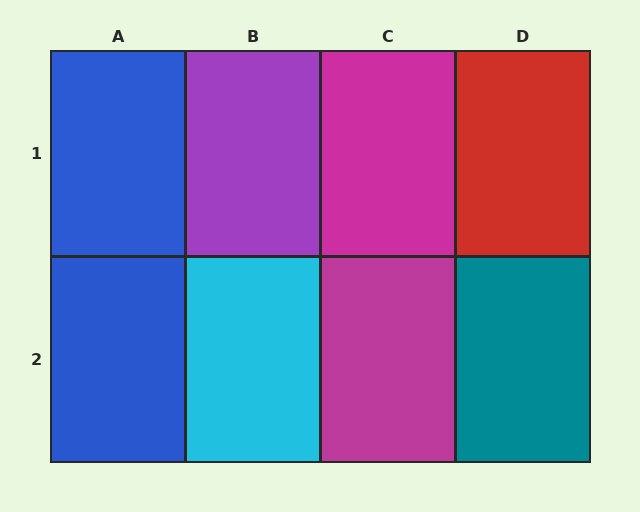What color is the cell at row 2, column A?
Blue.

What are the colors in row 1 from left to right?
Blue, purple, magenta, red.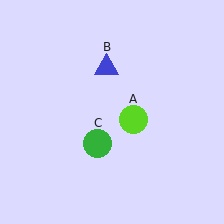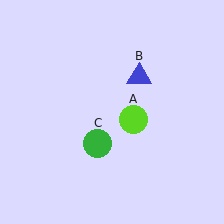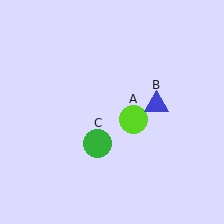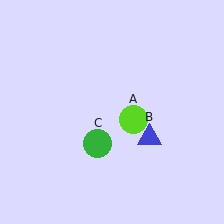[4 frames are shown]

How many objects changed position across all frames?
1 object changed position: blue triangle (object B).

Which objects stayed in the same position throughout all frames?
Lime circle (object A) and green circle (object C) remained stationary.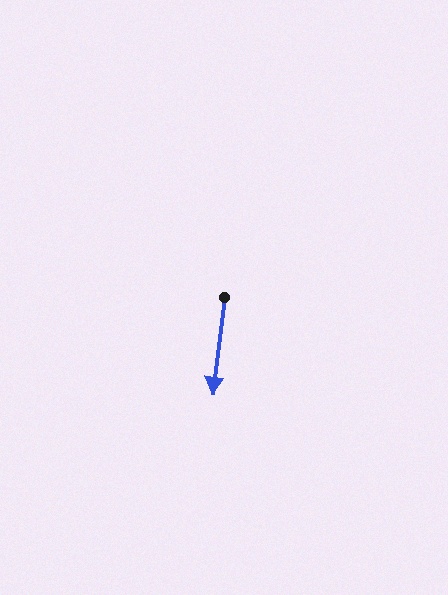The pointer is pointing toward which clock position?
Roughly 6 o'clock.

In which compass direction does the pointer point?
South.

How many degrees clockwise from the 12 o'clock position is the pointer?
Approximately 187 degrees.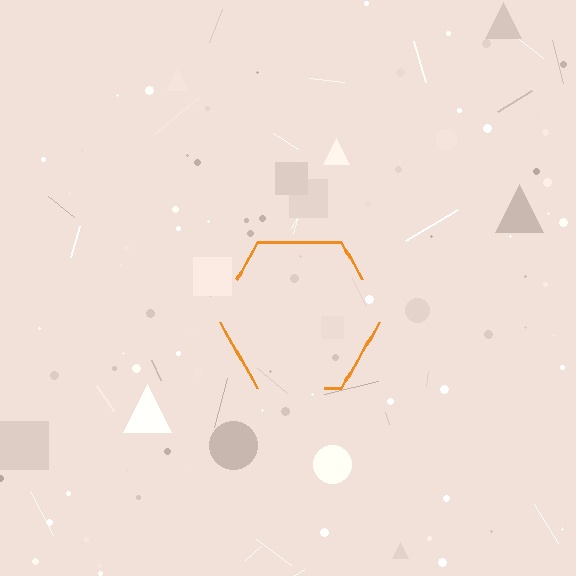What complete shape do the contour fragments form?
The contour fragments form a hexagon.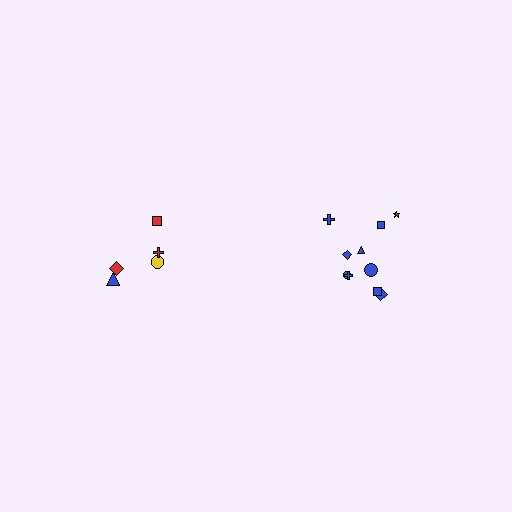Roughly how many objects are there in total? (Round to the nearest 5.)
Roughly 15 objects in total.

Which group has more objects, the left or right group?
The right group.